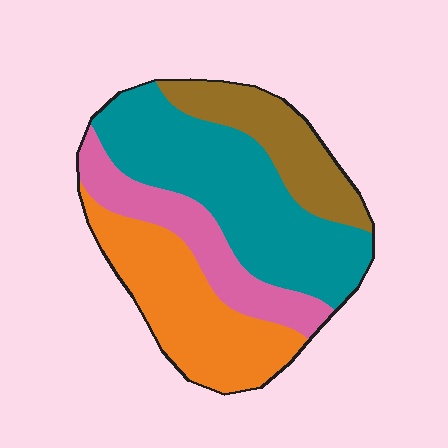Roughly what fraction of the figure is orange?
Orange covers 27% of the figure.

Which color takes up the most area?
Teal, at roughly 40%.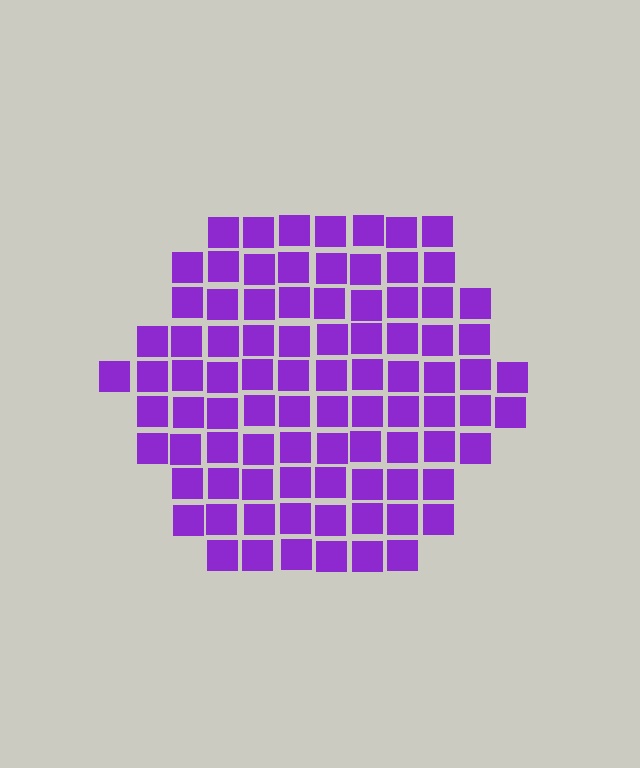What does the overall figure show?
The overall figure shows a hexagon.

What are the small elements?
The small elements are squares.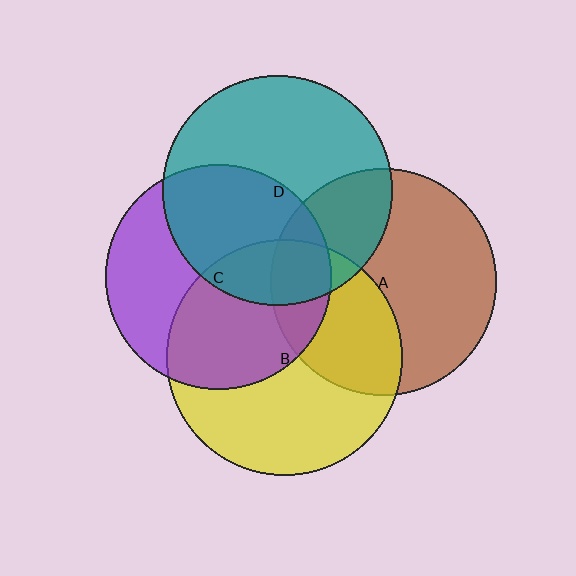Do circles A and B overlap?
Yes.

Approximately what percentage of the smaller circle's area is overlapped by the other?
Approximately 35%.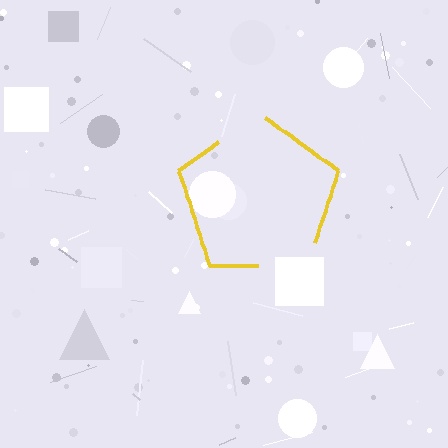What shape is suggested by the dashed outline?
The dashed outline suggests a pentagon.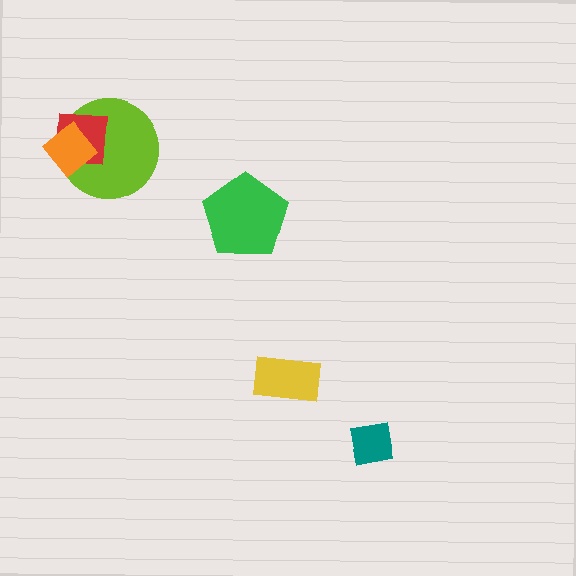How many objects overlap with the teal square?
0 objects overlap with the teal square.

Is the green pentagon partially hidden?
No, no other shape covers it.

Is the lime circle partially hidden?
Yes, it is partially covered by another shape.